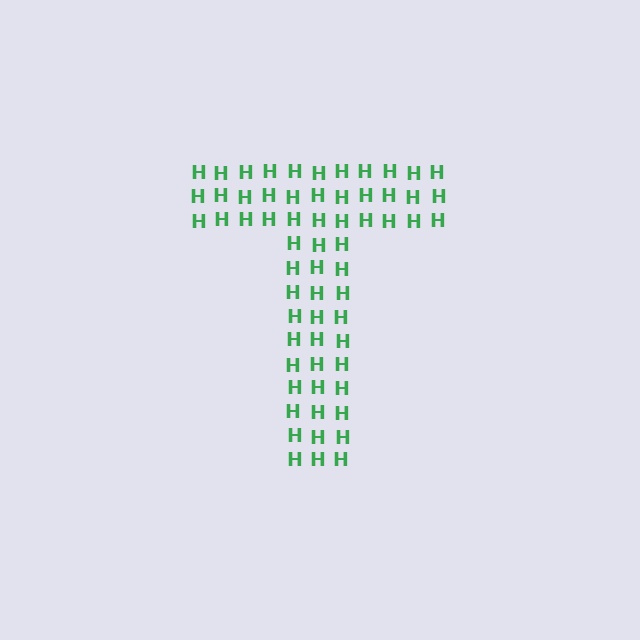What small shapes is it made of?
It is made of small letter H's.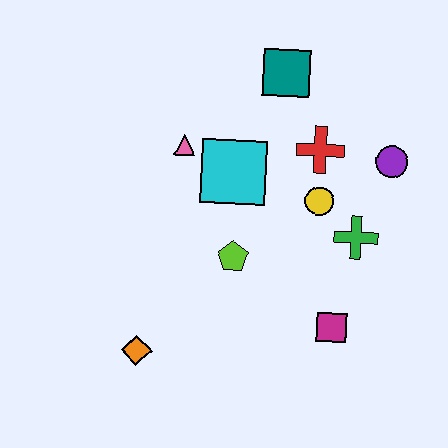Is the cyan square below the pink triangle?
Yes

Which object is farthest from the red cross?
The orange diamond is farthest from the red cross.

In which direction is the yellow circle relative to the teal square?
The yellow circle is below the teal square.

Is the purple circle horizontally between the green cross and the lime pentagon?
No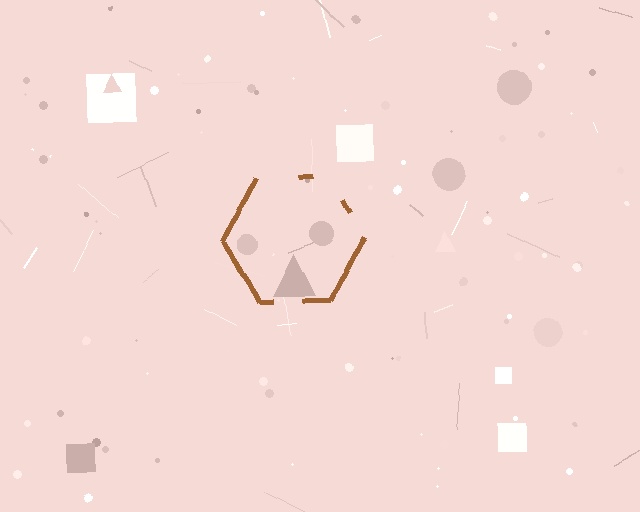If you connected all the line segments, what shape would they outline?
They would outline a hexagon.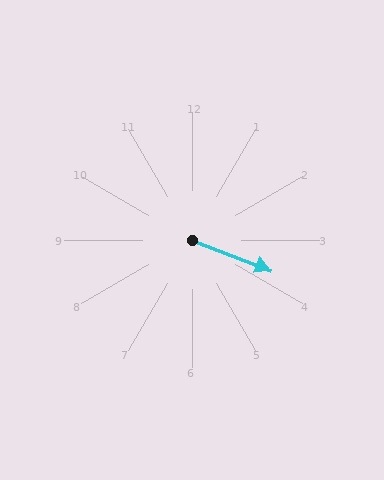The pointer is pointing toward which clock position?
Roughly 4 o'clock.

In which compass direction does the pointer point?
East.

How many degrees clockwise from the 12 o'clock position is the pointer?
Approximately 111 degrees.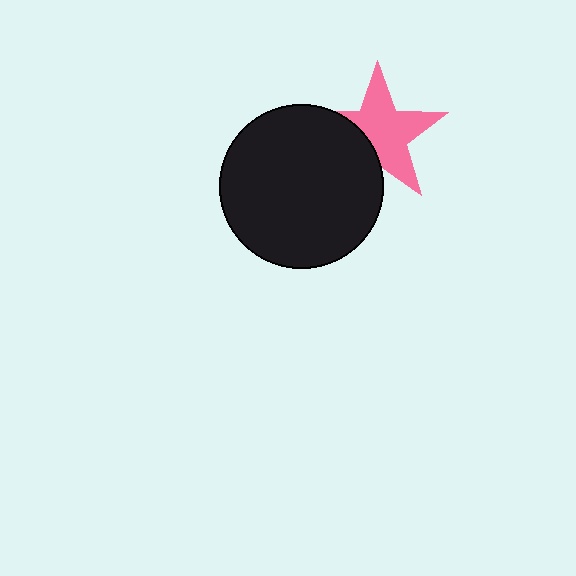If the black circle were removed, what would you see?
You would see the complete pink star.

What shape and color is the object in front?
The object in front is a black circle.